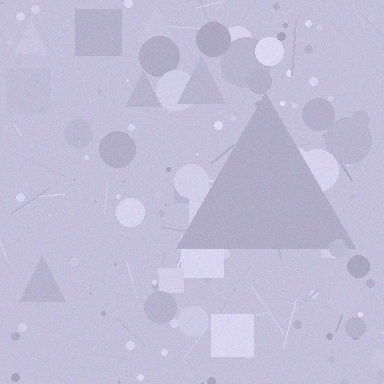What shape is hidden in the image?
A triangle is hidden in the image.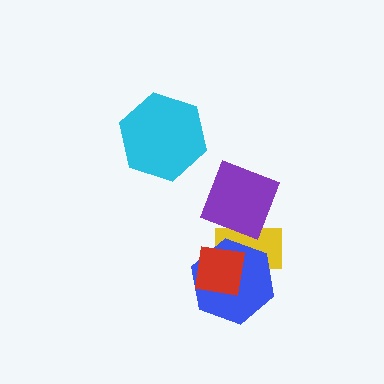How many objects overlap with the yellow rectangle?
3 objects overlap with the yellow rectangle.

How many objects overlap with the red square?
2 objects overlap with the red square.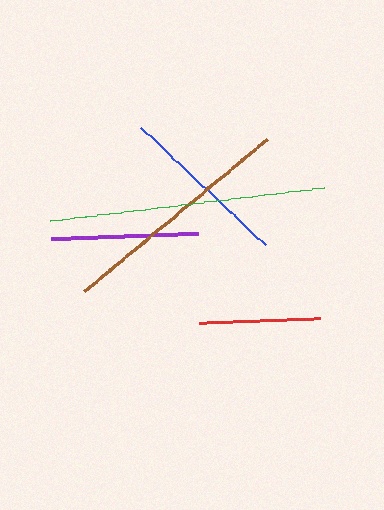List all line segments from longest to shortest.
From longest to shortest: green, brown, blue, purple, red.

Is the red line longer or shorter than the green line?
The green line is longer than the red line.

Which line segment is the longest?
The green line is the longest at approximately 276 pixels.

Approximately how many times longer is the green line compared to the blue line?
The green line is approximately 1.6 times the length of the blue line.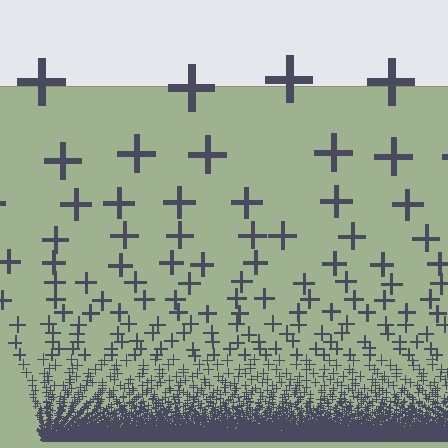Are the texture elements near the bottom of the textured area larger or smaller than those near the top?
Smaller. The gradient is inverted — elements near the bottom are smaller and denser.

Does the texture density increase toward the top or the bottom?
Density increases toward the bottom.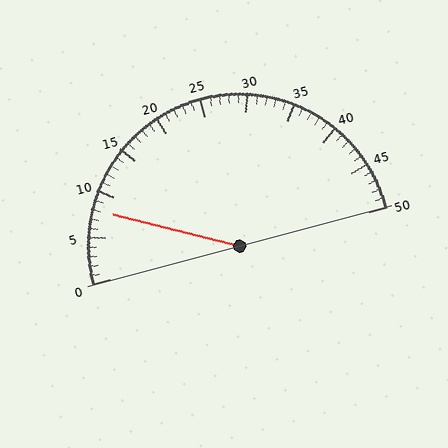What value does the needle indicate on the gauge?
The needle indicates approximately 8.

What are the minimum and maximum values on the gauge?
The gauge ranges from 0 to 50.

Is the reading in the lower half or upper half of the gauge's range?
The reading is in the lower half of the range (0 to 50).